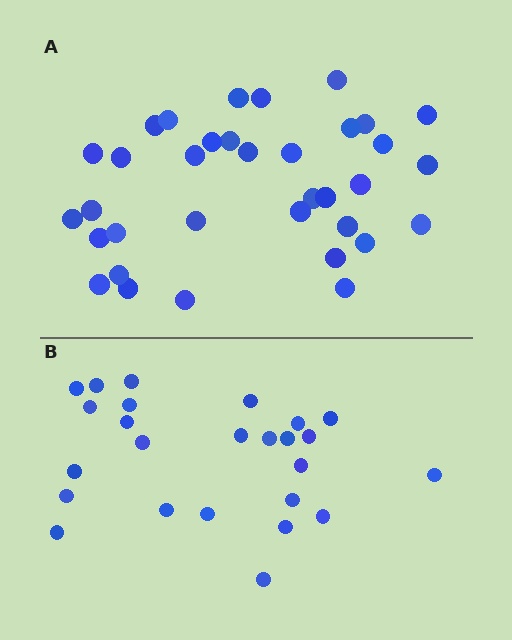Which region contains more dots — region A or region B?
Region A (the top region) has more dots.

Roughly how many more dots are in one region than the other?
Region A has roughly 10 or so more dots than region B.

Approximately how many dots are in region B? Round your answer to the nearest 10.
About 20 dots. (The exact count is 25, which rounds to 20.)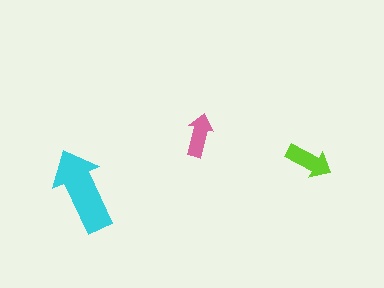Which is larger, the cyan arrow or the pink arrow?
The cyan one.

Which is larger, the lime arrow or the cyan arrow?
The cyan one.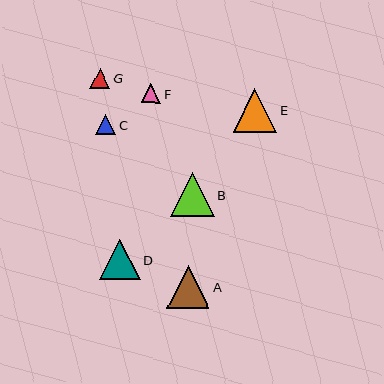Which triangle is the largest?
Triangle B is the largest with a size of approximately 44 pixels.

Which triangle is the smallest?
Triangle F is the smallest with a size of approximately 20 pixels.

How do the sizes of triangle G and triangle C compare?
Triangle G and triangle C are approximately the same size.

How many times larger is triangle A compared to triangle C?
Triangle A is approximately 2.1 times the size of triangle C.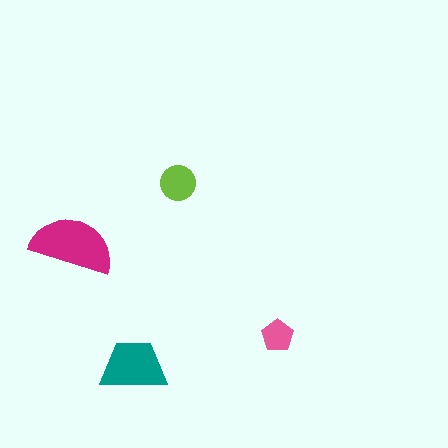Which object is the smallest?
The pink pentagon.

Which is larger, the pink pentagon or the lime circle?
The lime circle.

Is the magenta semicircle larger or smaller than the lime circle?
Larger.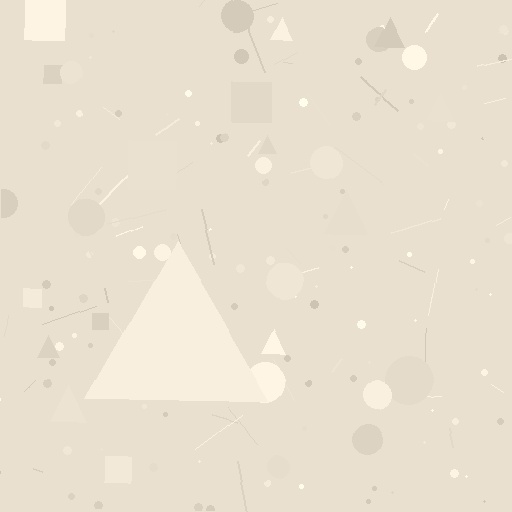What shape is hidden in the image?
A triangle is hidden in the image.